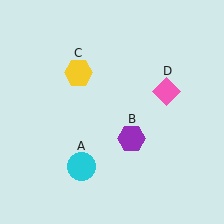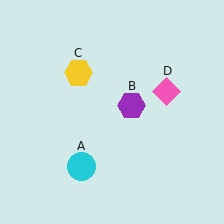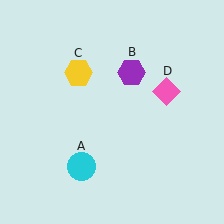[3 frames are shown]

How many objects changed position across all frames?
1 object changed position: purple hexagon (object B).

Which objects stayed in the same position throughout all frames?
Cyan circle (object A) and yellow hexagon (object C) and pink diamond (object D) remained stationary.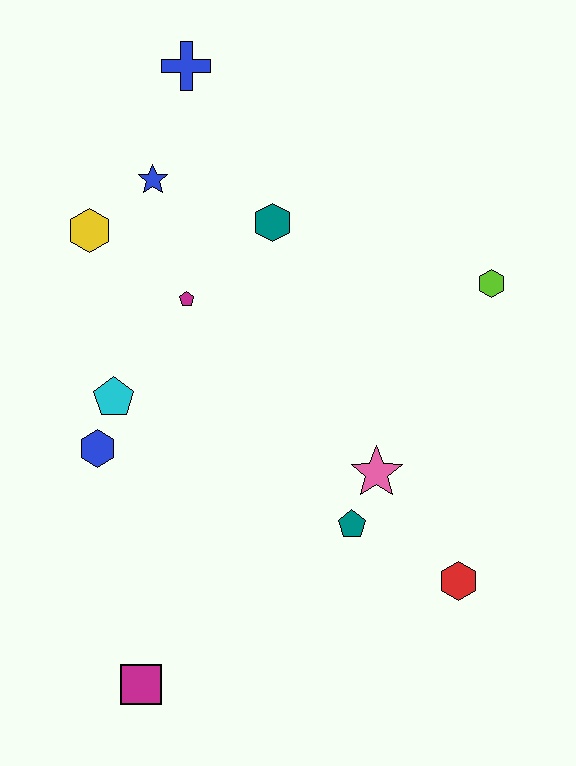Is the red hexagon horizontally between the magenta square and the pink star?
No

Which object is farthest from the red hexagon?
The blue cross is farthest from the red hexagon.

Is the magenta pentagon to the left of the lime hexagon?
Yes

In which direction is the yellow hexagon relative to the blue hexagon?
The yellow hexagon is above the blue hexagon.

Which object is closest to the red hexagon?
The teal pentagon is closest to the red hexagon.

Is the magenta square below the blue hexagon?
Yes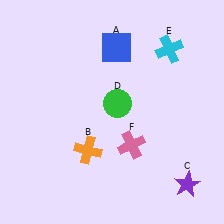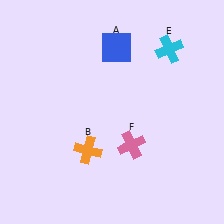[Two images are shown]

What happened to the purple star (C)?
The purple star (C) was removed in Image 2. It was in the bottom-right area of Image 1.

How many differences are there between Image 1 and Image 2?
There are 2 differences between the two images.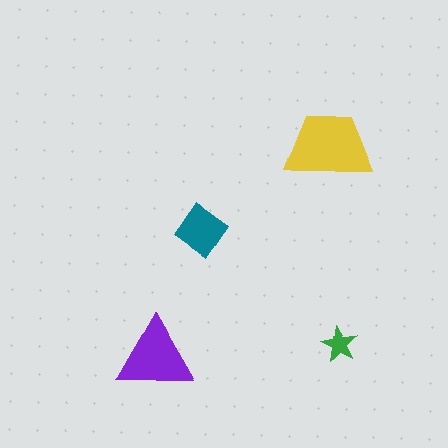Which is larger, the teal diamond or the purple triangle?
The purple triangle.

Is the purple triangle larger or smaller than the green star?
Larger.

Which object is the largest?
The yellow trapezoid.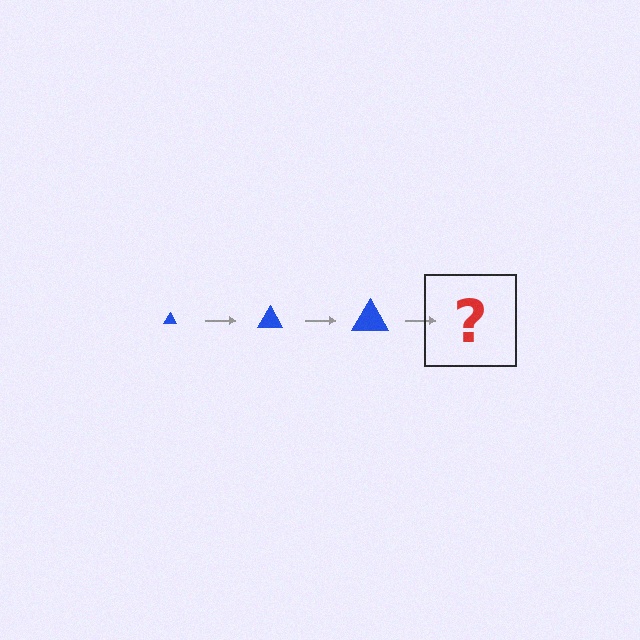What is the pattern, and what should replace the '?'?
The pattern is that the triangle gets progressively larger each step. The '?' should be a blue triangle, larger than the previous one.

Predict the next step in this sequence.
The next step is a blue triangle, larger than the previous one.